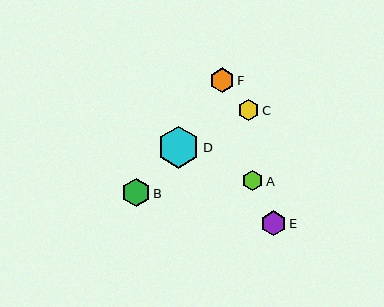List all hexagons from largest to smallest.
From largest to smallest: D, B, F, E, C, A.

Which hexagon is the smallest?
Hexagon A is the smallest with a size of approximately 20 pixels.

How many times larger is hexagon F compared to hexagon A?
Hexagon F is approximately 1.2 times the size of hexagon A.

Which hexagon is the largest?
Hexagon D is the largest with a size of approximately 42 pixels.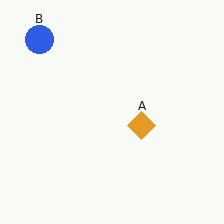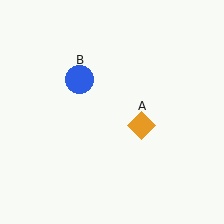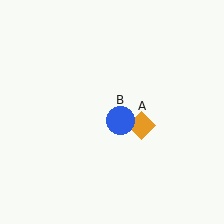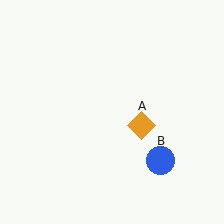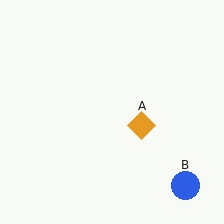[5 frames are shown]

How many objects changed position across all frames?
1 object changed position: blue circle (object B).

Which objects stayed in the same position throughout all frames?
Orange diamond (object A) remained stationary.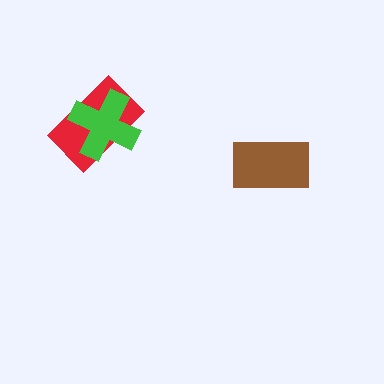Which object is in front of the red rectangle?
The green cross is in front of the red rectangle.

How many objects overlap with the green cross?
1 object overlaps with the green cross.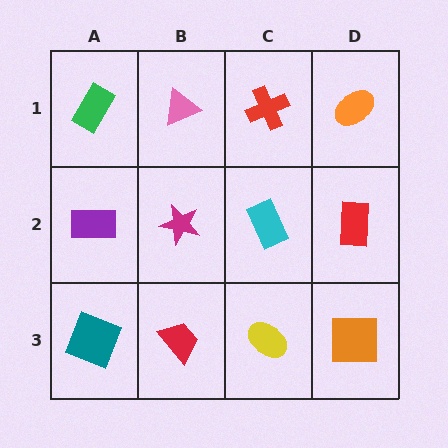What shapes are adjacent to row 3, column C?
A cyan rectangle (row 2, column C), a red trapezoid (row 3, column B), an orange square (row 3, column D).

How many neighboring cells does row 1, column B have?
3.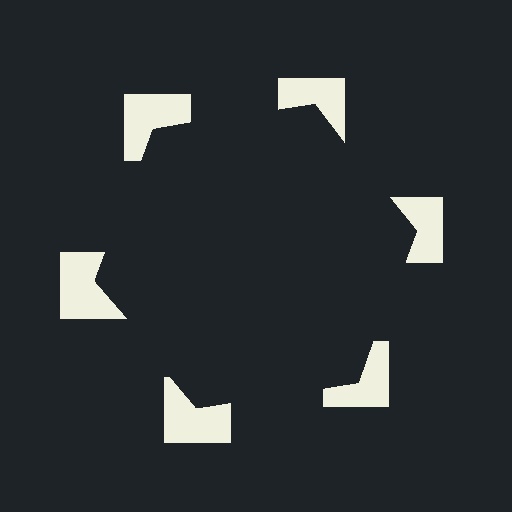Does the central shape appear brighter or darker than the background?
It typically appears slightly darker than the background, even though no actual brightness change is drawn.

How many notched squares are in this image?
There are 6 — one at each vertex of the illusory hexagon.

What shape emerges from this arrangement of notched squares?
An illusory hexagon — its edges are inferred from the aligned wedge cuts in the notched squares, not physically drawn.